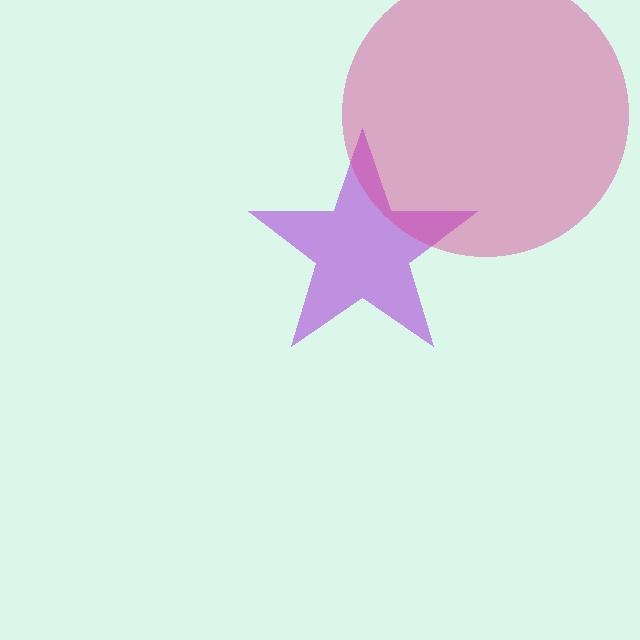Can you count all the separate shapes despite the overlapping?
Yes, there are 2 separate shapes.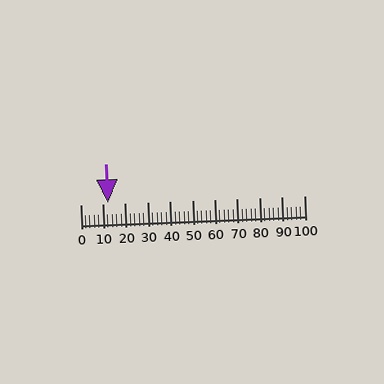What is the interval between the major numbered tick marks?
The major tick marks are spaced 10 units apart.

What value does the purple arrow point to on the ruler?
The purple arrow points to approximately 12.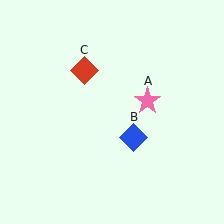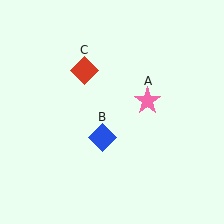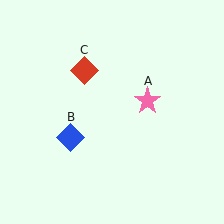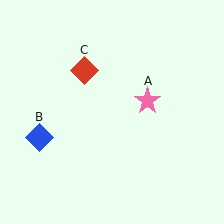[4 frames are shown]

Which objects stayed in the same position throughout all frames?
Pink star (object A) and red diamond (object C) remained stationary.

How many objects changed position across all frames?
1 object changed position: blue diamond (object B).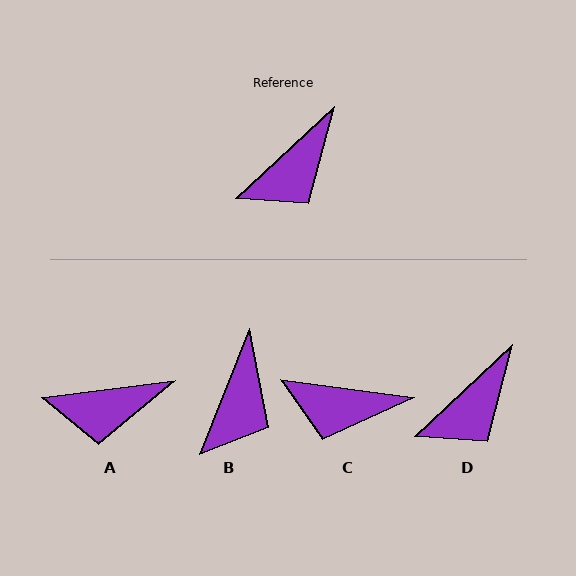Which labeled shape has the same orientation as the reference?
D.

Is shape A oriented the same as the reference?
No, it is off by about 36 degrees.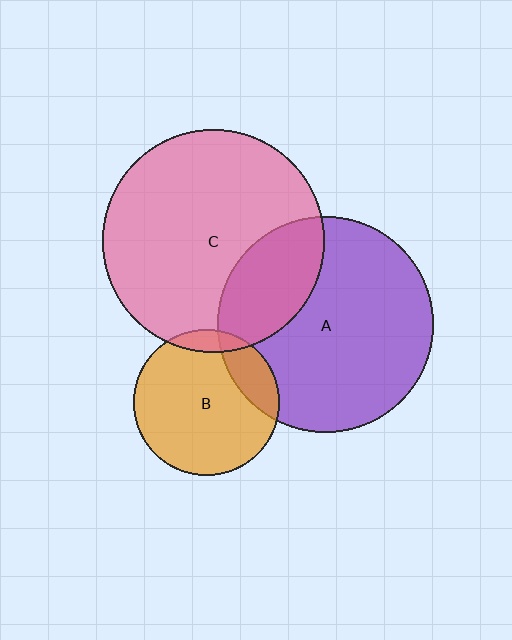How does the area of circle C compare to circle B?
Approximately 2.3 times.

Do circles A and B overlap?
Yes.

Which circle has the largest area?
Circle C (pink).